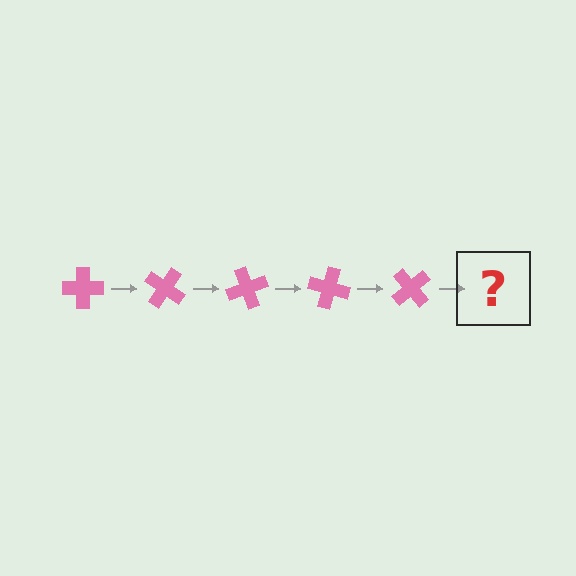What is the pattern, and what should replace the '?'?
The pattern is that the cross rotates 35 degrees each step. The '?' should be a pink cross rotated 175 degrees.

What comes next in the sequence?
The next element should be a pink cross rotated 175 degrees.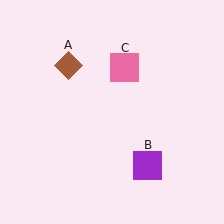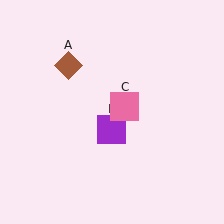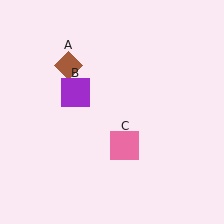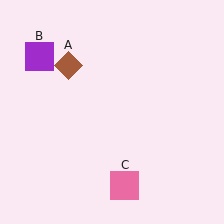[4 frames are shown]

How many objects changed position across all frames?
2 objects changed position: purple square (object B), pink square (object C).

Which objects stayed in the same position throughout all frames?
Brown diamond (object A) remained stationary.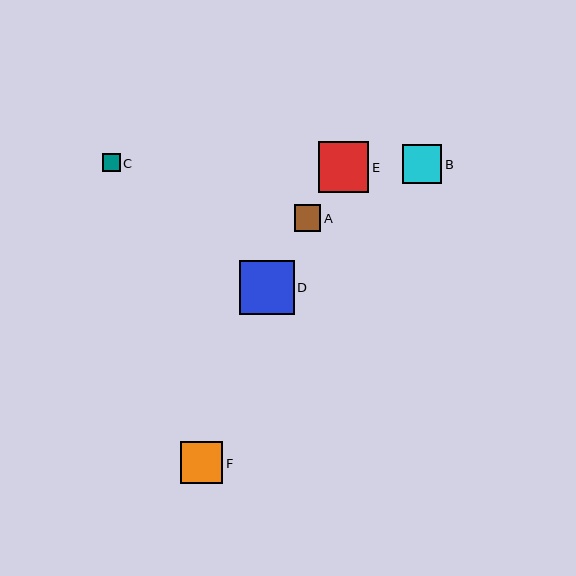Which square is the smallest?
Square C is the smallest with a size of approximately 18 pixels.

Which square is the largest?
Square D is the largest with a size of approximately 55 pixels.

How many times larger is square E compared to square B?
Square E is approximately 1.3 times the size of square B.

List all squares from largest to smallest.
From largest to smallest: D, E, F, B, A, C.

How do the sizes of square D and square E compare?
Square D and square E are approximately the same size.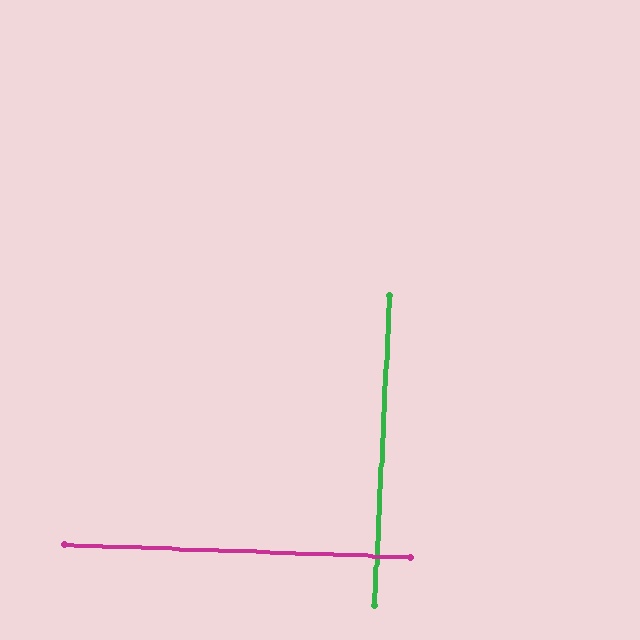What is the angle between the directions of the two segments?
Approximately 89 degrees.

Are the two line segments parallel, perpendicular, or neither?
Perpendicular — they meet at approximately 89°.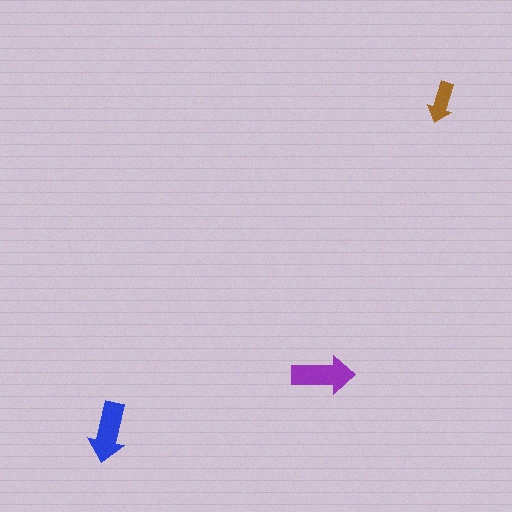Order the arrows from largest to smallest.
the purple one, the blue one, the brown one.